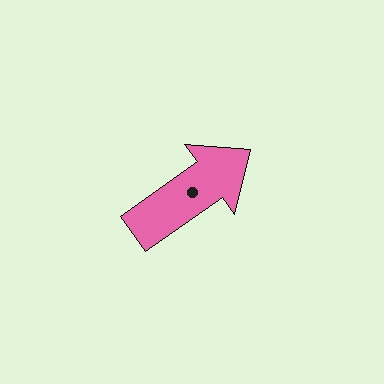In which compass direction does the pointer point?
Northeast.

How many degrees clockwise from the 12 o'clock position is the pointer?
Approximately 54 degrees.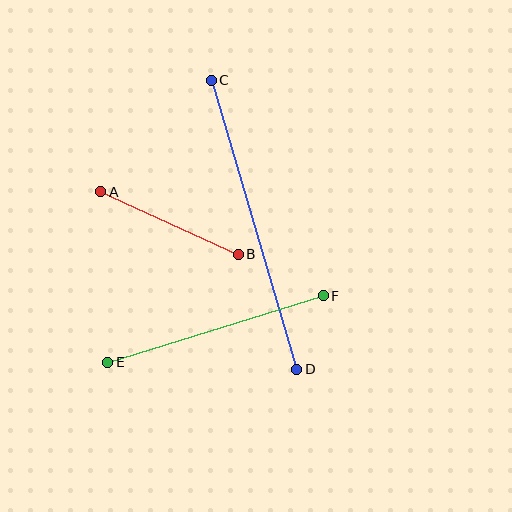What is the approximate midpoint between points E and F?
The midpoint is at approximately (215, 329) pixels.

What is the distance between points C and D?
The distance is approximately 301 pixels.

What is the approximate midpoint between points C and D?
The midpoint is at approximately (254, 225) pixels.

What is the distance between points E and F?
The distance is approximately 226 pixels.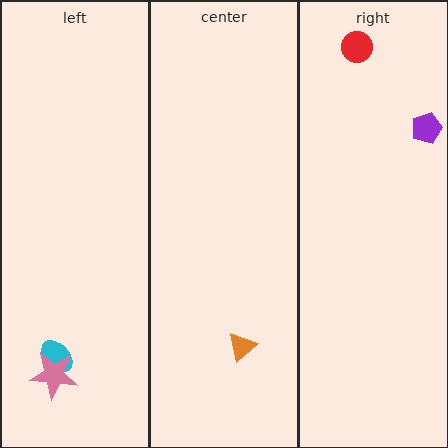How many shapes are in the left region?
2.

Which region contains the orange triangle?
The center region.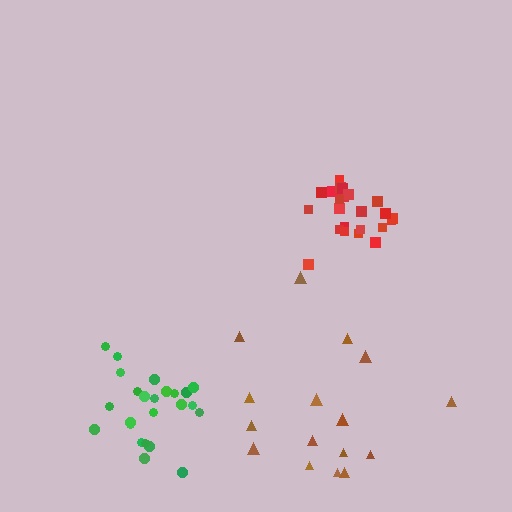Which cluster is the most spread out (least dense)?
Brown.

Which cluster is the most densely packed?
Red.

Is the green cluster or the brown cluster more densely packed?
Green.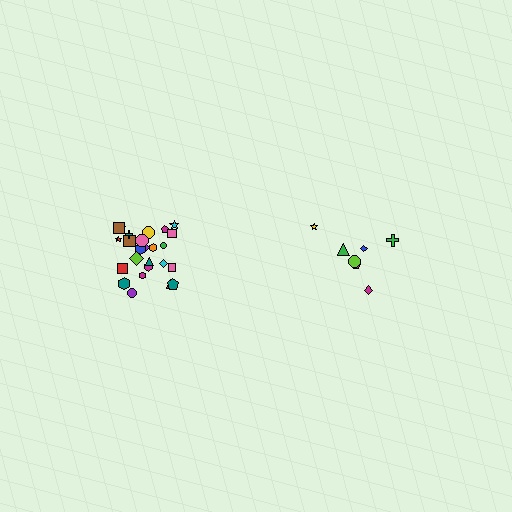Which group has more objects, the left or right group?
The left group.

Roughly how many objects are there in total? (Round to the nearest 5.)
Roughly 30 objects in total.